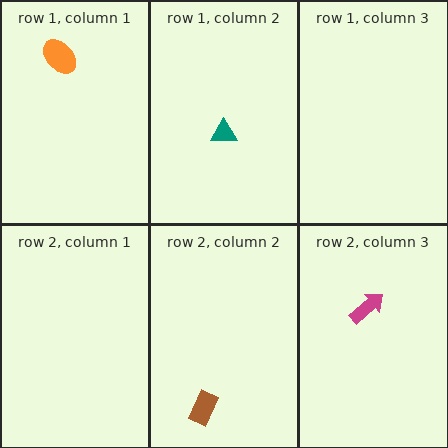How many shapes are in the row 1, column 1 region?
1.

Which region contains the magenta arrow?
The row 2, column 3 region.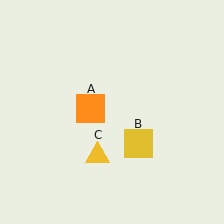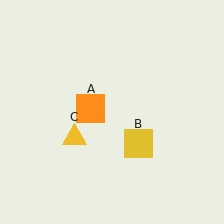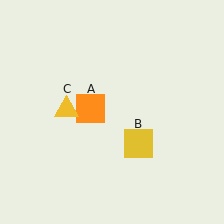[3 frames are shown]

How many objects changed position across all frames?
1 object changed position: yellow triangle (object C).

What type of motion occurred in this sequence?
The yellow triangle (object C) rotated clockwise around the center of the scene.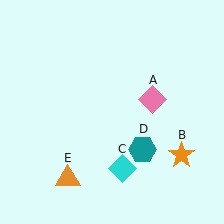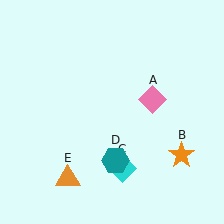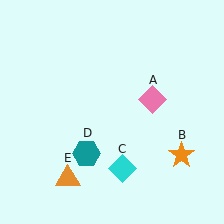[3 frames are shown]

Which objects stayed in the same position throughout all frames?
Pink diamond (object A) and orange star (object B) and cyan diamond (object C) and orange triangle (object E) remained stationary.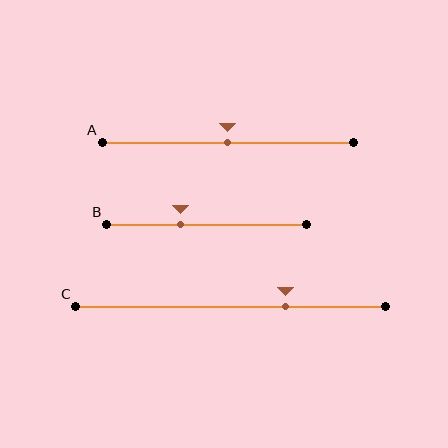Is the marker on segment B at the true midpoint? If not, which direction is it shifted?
No, the marker on segment B is shifted to the left by about 13% of the segment length.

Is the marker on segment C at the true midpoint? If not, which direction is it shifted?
No, the marker on segment C is shifted to the right by about 18% of the segment length.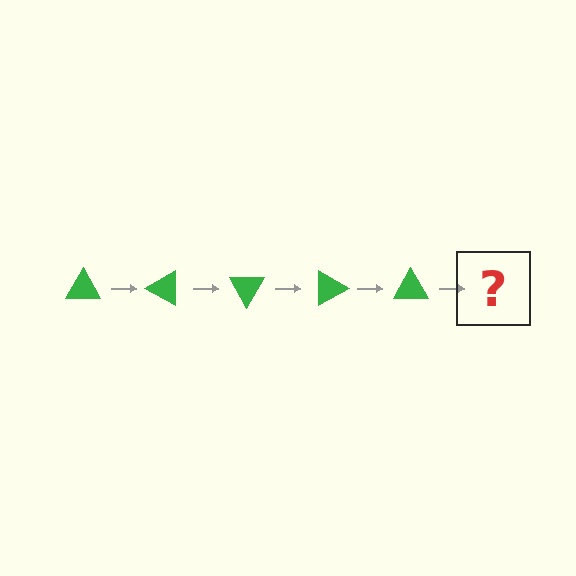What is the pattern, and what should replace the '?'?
The pattern is that the triangle rotates 30 degrees each step. The '?' should be a green triangle rotated 150 degrees.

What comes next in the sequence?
The next element should be a green triangle rotated 150 degrees.